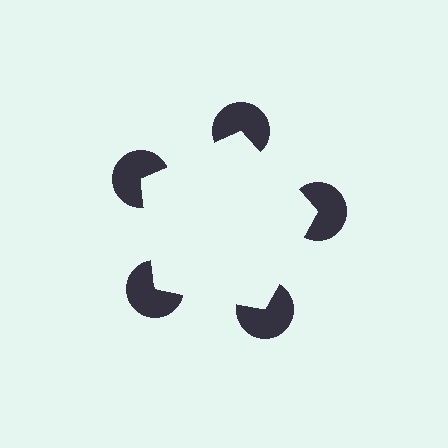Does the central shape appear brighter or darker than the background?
It typically appears slightly brighter than the background, even though no actual brightness change is drawn.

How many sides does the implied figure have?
5 sides.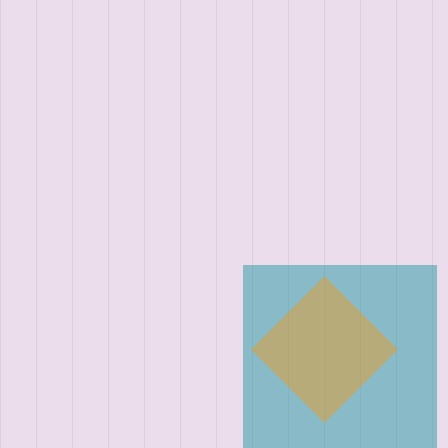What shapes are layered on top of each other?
The layered shapes are: a teal square, an orange diamond.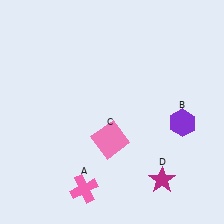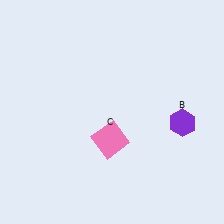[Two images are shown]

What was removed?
The pink cross (A), the magenta star (D) were removed in Image 2.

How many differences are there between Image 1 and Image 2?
There are 2 differences between the two images.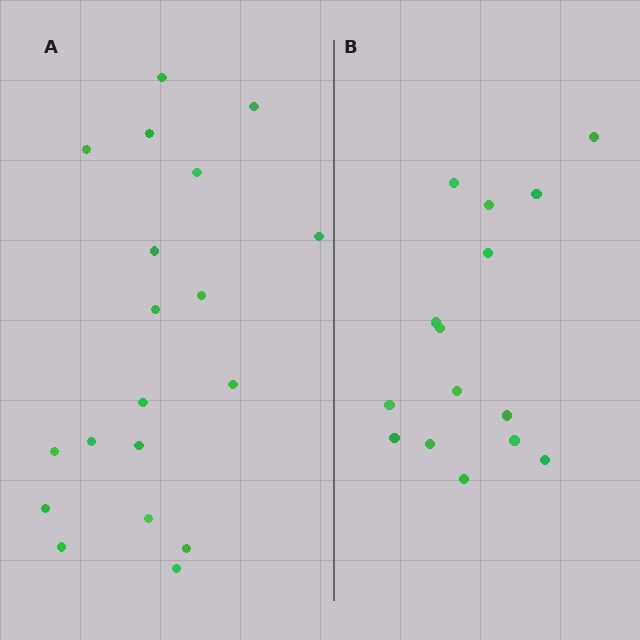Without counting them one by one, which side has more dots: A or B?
Region A (the left region) has more dots.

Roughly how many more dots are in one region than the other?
Region A has about 4 more dots than region B.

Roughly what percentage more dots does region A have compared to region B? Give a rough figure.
About 25% more.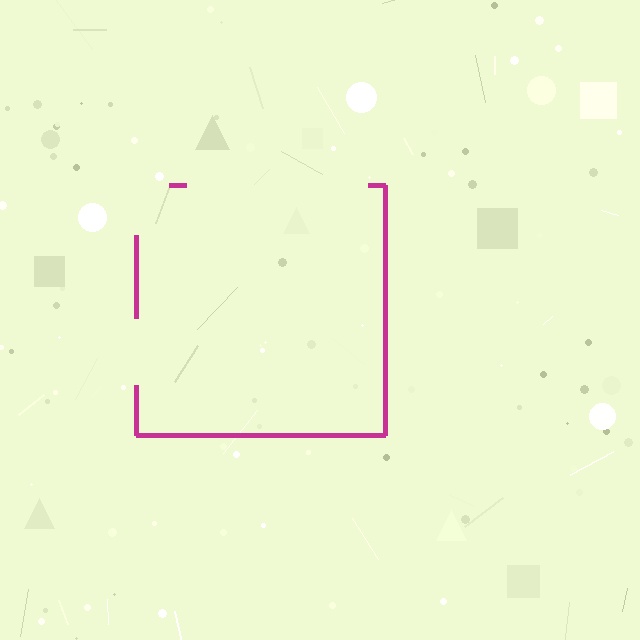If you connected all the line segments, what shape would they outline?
They would outline a square.